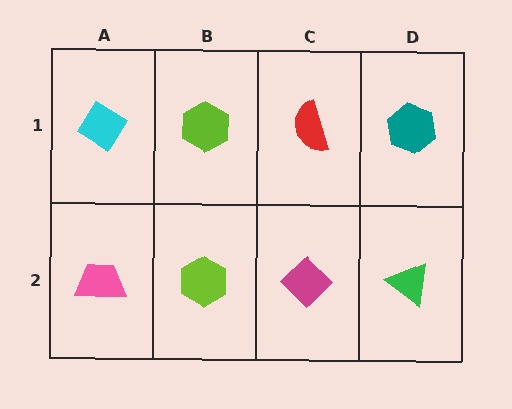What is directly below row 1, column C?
A magenta diamond.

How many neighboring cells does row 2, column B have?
3.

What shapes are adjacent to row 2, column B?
A lime hexagon (row 1, column B), a pink trapezoid (row 2, column A), a magenta diamond (row 2, column C).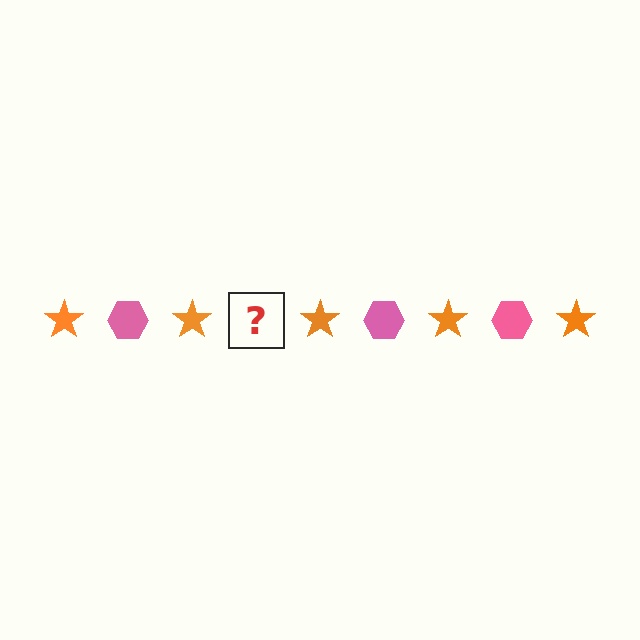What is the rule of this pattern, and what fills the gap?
The rule is that the pattern alternates between orange star and pink hexagon. The gap should be filled with a pink hexagon.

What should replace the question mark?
The question mark should be replaced with a pink hexagon.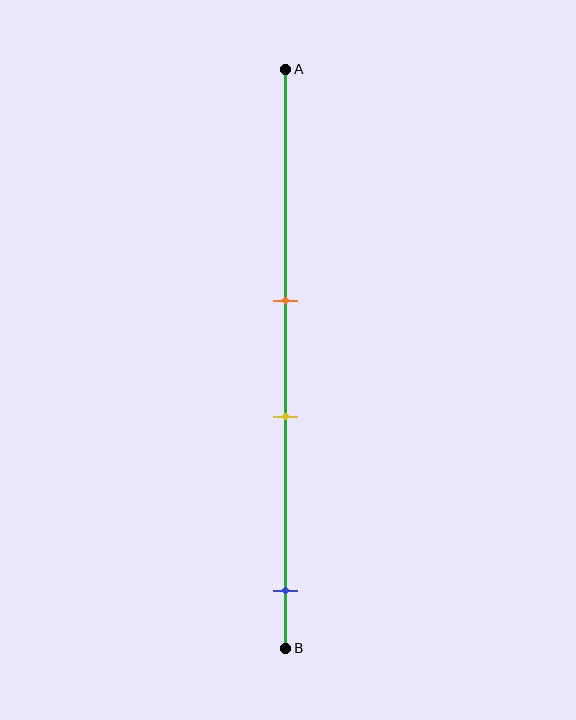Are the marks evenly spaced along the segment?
No, the marks are not evenly spaced.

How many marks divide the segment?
There are 3 marks dividing the segment.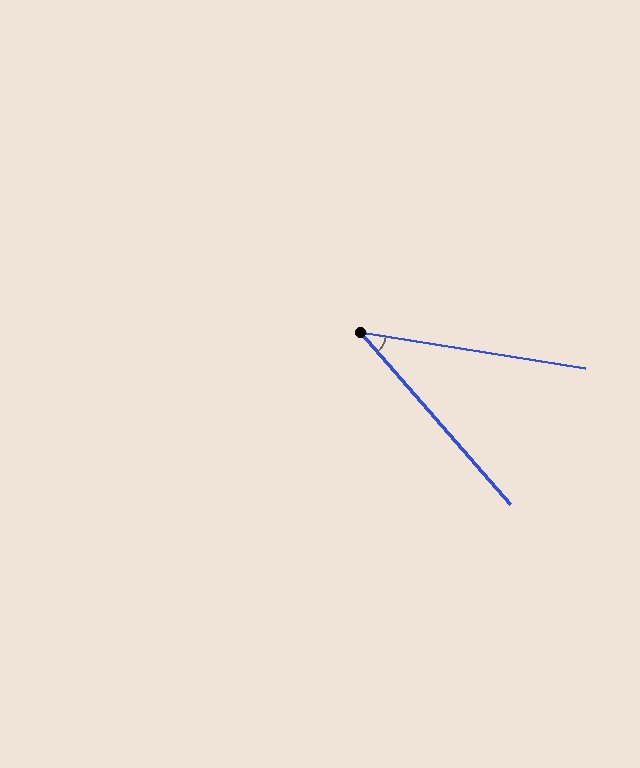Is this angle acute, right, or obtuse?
It is acute.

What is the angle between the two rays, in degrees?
Approximately 40 degrees.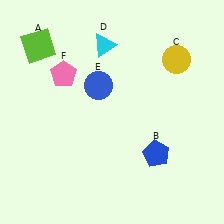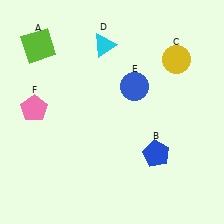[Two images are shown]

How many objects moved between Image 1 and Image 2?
2 objects moved between the two images.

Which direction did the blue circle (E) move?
The blue circle (E) moved right.